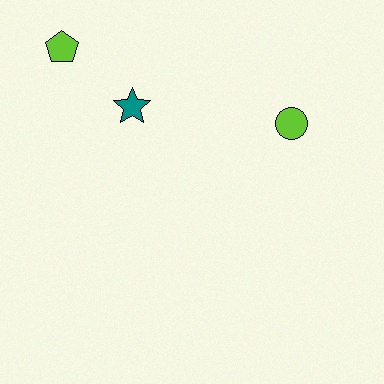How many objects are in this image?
There are 3 objects.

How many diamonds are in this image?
There are no diamonds.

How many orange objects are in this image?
There are no orange objects.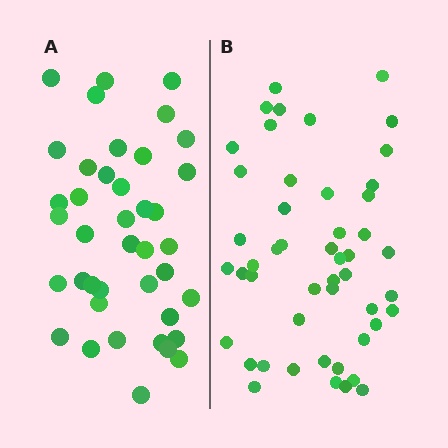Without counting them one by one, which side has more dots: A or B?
Region B (the right region) has more dots.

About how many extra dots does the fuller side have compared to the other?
Region B has roughly 8 or so more dots than region A.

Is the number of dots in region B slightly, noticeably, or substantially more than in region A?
Region B has only slightly more — the two regions are fairly close. The ratio is roughly 1.2 to 1.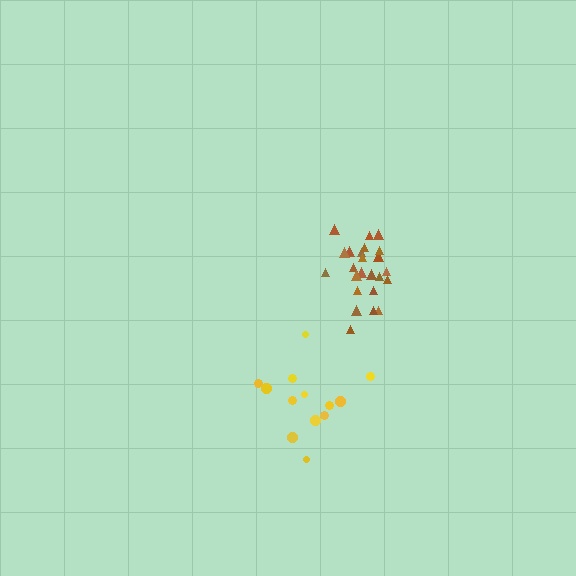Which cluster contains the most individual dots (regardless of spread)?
Brown (24).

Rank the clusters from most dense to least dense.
brown, yellow.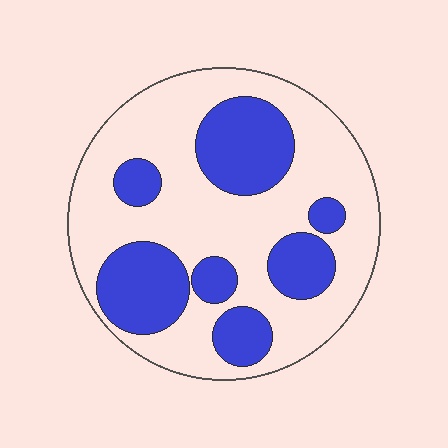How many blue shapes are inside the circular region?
7.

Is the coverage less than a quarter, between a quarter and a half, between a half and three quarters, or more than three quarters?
Between a quarter and a half.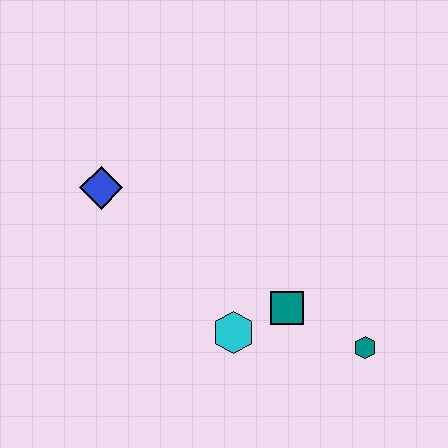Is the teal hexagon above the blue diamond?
No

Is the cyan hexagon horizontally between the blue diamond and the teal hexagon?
Yes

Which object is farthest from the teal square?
The blue diamond is farthest from the teal square.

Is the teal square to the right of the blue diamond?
Yes